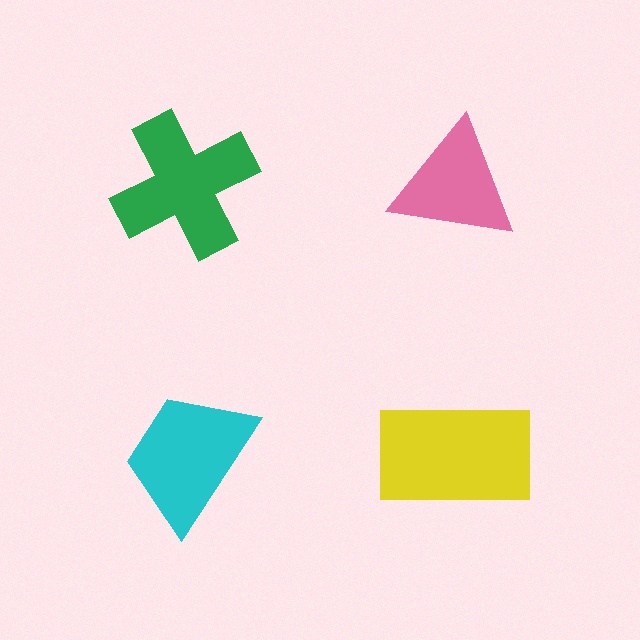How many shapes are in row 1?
2 shapes.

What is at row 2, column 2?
A yellow rectangle.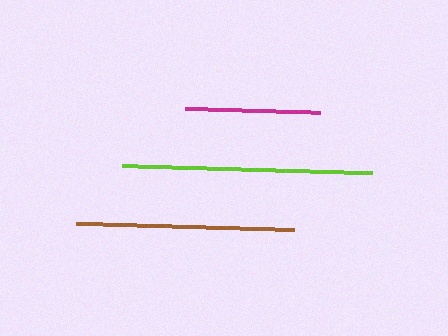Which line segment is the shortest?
The magenta line is the shortest at approximately 135 pixels.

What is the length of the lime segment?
The lime segment is approximately 250 pixels long.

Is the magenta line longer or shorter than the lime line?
The lime line is longer than the magenta line.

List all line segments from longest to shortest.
From longest to shortest: lime, brown, magenta.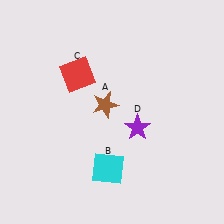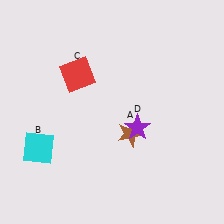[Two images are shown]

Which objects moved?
The objects that moved are: the brown star (A), the cyan square (B).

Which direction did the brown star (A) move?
The brown star (A) moved down.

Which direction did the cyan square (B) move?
The cyan square (B) moved left.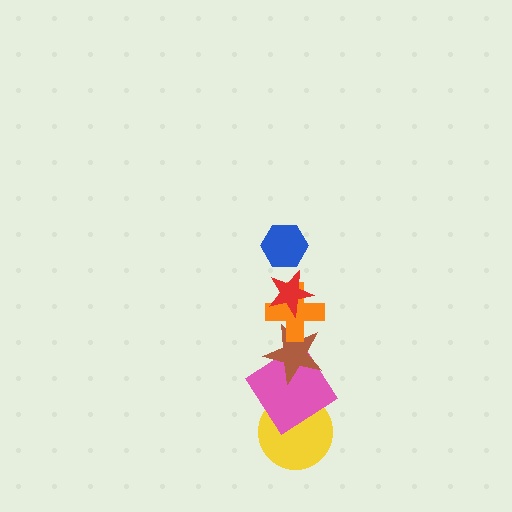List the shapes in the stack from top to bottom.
From top to bottom: the blue hexagon, the red star, the orange cross, the brown star, the pink diamond, the yellow circle.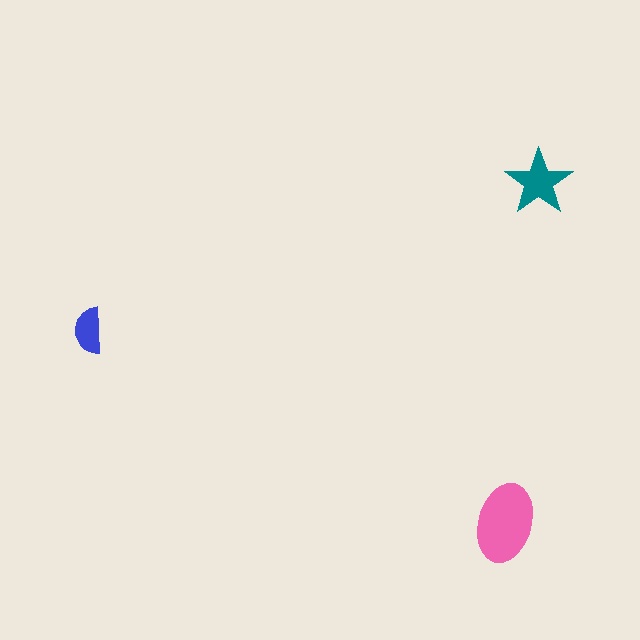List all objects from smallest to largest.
The blue semicircle, the teal star, the pink ellipse.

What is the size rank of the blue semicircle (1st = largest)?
3rd.